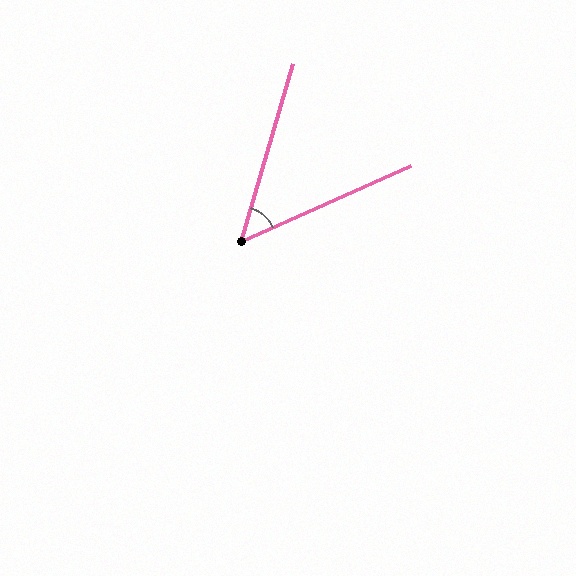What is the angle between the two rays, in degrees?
Approximately 50 degrees.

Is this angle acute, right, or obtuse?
It is acute.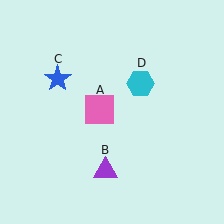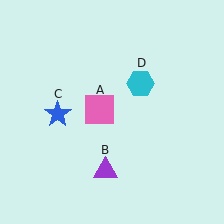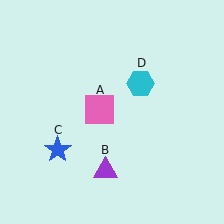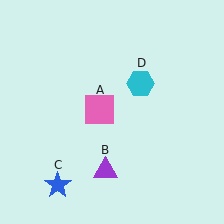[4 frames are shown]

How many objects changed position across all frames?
1 object changed position: blue star (object C).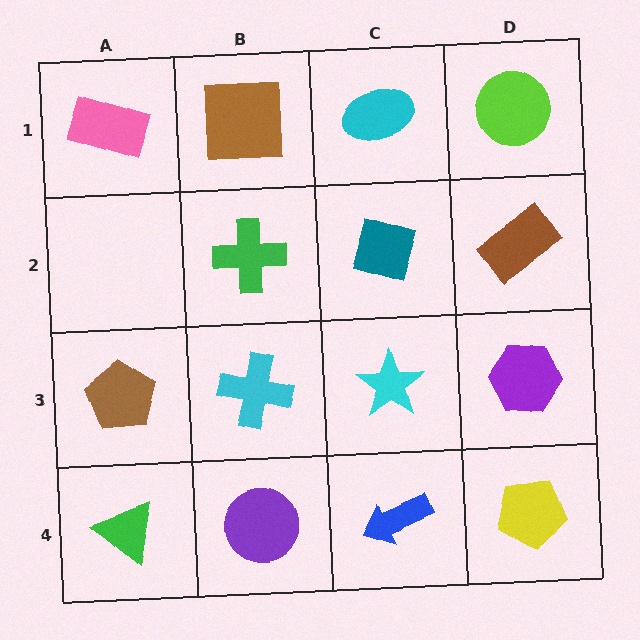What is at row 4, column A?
A green triangle.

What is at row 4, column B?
A purple circle.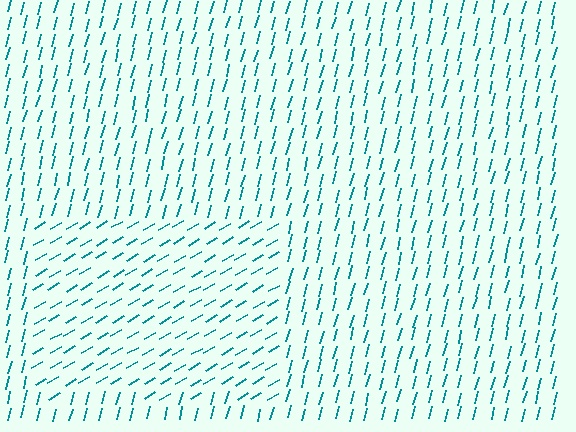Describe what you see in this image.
The image is filled with small teal line segments. A rectangle region in the image has lines oriented differently from the surrounding lines, creating a visible texture boundary.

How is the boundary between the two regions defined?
The boundary is defined purely by a change in line orientation (approximately 45 degrees difference). All lines are the same color and thickness.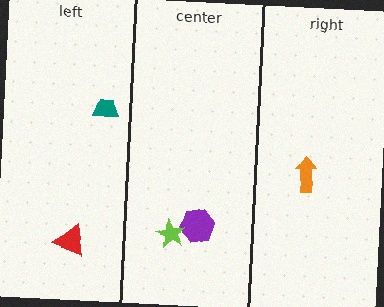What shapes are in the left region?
The teal trapezoid, the red triangle.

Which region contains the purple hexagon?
The center region.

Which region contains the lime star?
The center region.